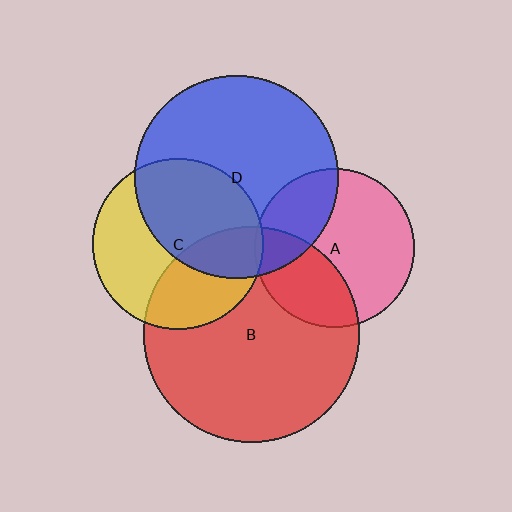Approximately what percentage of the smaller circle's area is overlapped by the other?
Approximately 30%.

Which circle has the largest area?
Circle B (red).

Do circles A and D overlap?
Yes.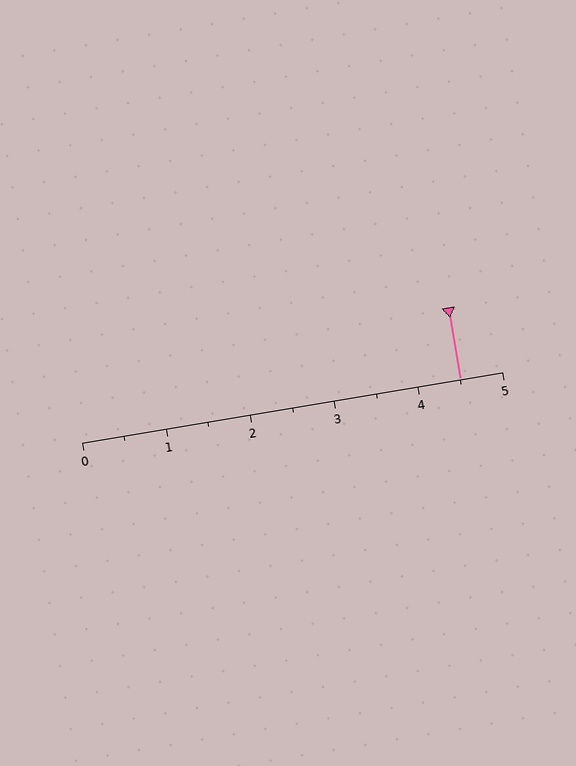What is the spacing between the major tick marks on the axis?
The major ticks are spaced 1 apart.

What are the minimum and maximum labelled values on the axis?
The axis runs from 0 to 5.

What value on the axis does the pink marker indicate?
The marker indicates approximately 4.5.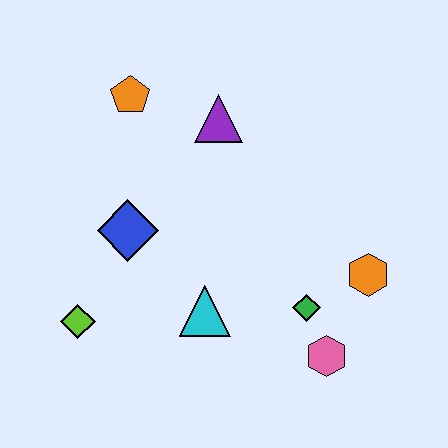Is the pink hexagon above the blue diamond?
No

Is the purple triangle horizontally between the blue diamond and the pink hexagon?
Yes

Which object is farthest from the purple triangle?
The pink hexagon is farthest from the purple triangle.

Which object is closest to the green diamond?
The pink hexagon is closest to the green diamond.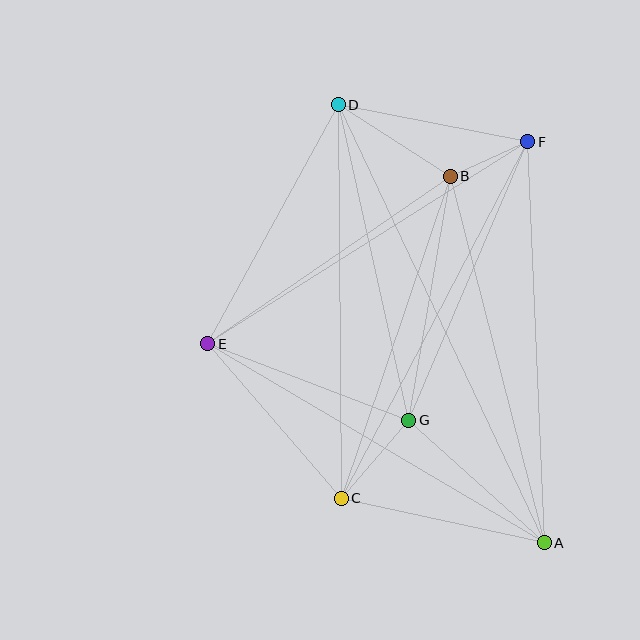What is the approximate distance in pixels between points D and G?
The distance between D and G is approximately 323 pixels.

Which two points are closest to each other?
Points B and F are closest to each other.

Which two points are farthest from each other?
Points A and D are farthest from each other.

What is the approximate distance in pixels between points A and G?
The distance between A and G is approximately 183 pixels.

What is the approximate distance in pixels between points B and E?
The distance between B and E is approximately 295 pixels.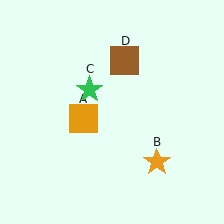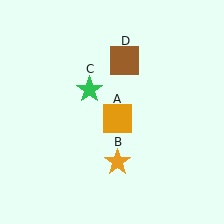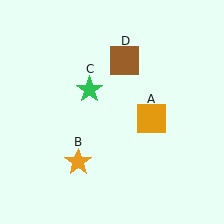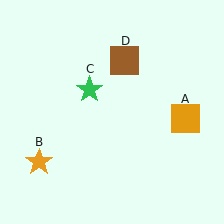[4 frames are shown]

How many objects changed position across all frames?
2 objects changed position: orange square (object A), orange star (object B).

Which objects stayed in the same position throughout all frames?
Green star (object C) and brown square (object D) remained stationary.